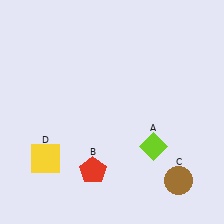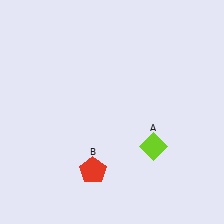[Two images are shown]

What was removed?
The brown circle (C), the yellow square (D) were removed in Image 2.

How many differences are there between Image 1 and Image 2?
There are 2 differences between the two images.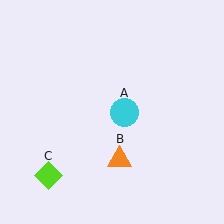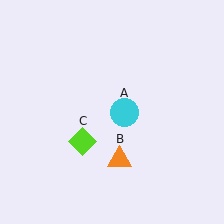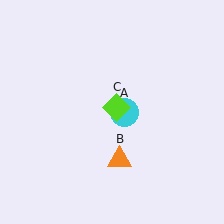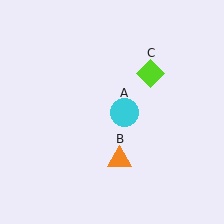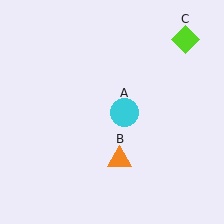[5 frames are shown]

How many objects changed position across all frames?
1 object changed position: lime diamond (object C).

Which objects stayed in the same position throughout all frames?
Cyan circle (object A) and orange triangle (object B) remained stationary.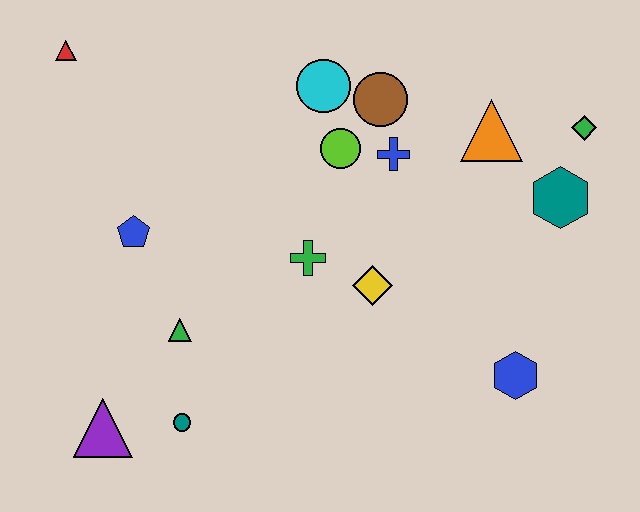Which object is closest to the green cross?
The yellow diamond is closest to the green cross.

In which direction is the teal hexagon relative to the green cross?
The teal hexagon is to the right of the green cross.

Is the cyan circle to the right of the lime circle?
No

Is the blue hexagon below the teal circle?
No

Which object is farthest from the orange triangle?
The purple triangle is farthest from the orange triangle.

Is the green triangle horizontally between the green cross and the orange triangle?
No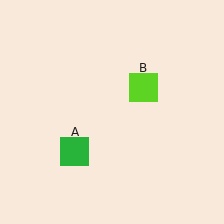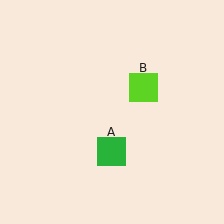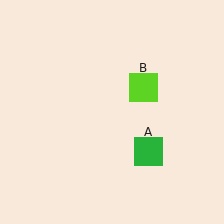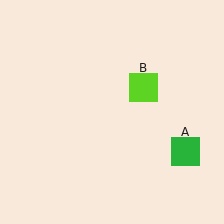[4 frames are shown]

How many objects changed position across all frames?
1 object changed position: green square (object A).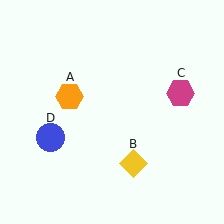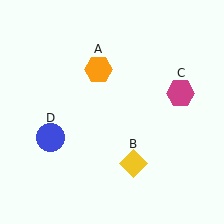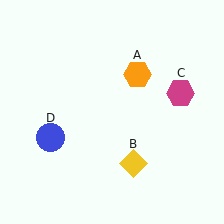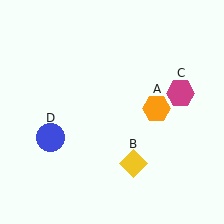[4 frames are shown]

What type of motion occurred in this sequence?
The orange hexagon (object A) rotated clockwise around the center of the scene.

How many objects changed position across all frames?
1 object changed position: orange hexagon (object A).